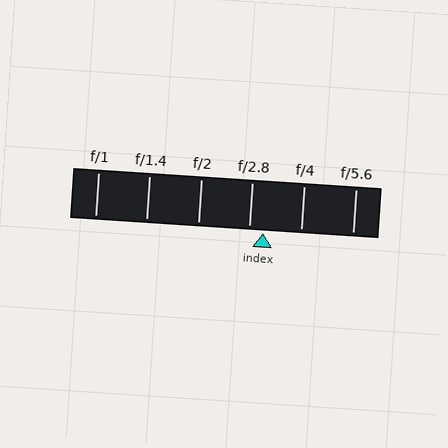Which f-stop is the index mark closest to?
The index mark is closest to f/2.8.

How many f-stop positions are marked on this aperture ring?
There are 6 f-stop positions marked.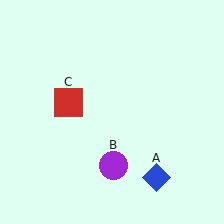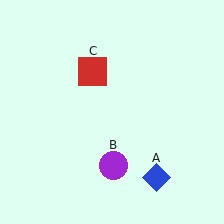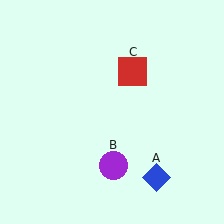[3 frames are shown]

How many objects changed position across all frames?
1 object changed position: red square (object C).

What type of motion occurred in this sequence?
The red square (object C) rotated clockwise around the center of the scene.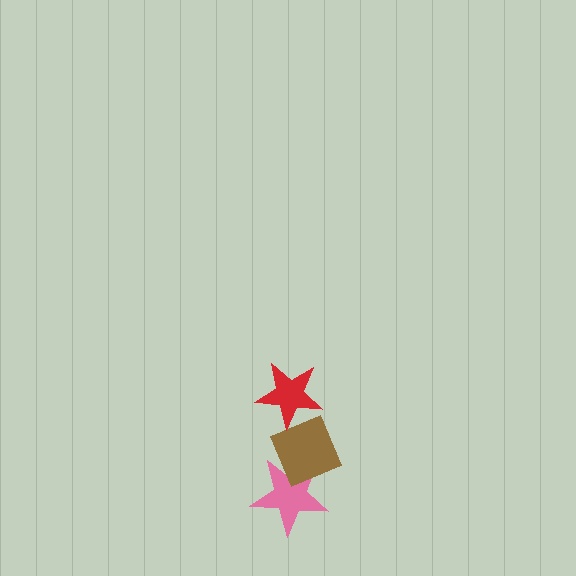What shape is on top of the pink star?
The brown diamond is on top of the pink star.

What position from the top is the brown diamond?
The brown diamond is 2nd from the top.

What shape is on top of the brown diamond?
The red star is on top of the brown diamond.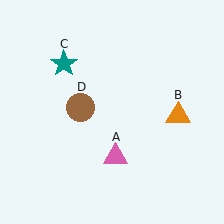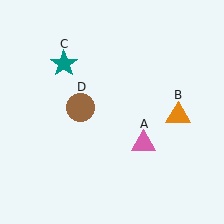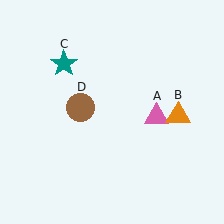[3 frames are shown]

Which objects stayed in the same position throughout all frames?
Orange triangle (object B) and teal star (object C) and brown circle (object D) remained stationary.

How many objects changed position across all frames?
1 object changed position: pink triangle (object A).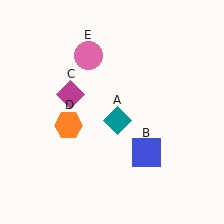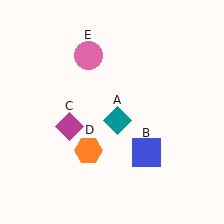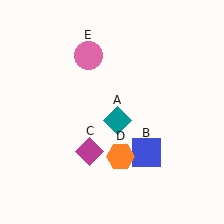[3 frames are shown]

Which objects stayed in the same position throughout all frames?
Teal diamond (object A) and blue square (object B) and pink circle (object E) remained stationary.